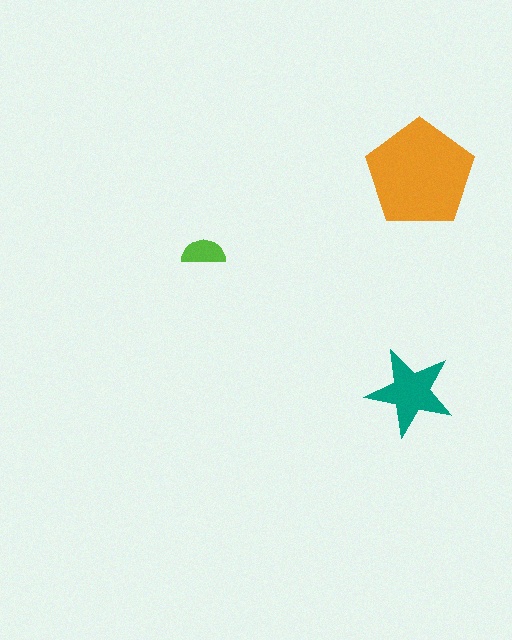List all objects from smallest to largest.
The lime semicircle, the teal star, the orange pentagon.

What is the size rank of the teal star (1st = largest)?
2nd.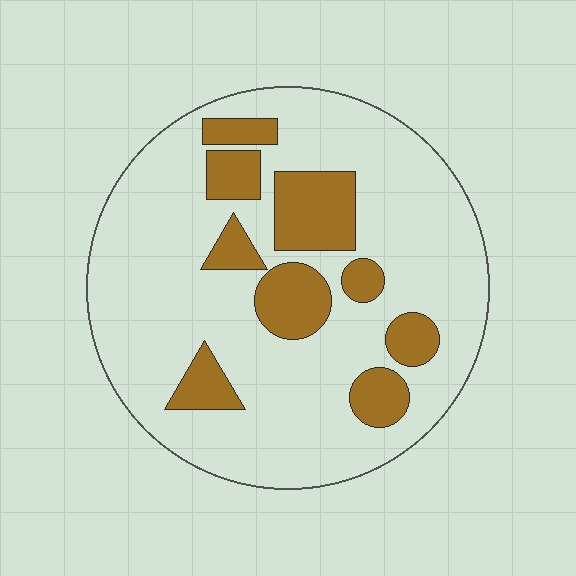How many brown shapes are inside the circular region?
9.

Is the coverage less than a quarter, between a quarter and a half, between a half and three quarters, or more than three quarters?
Less than a quarter.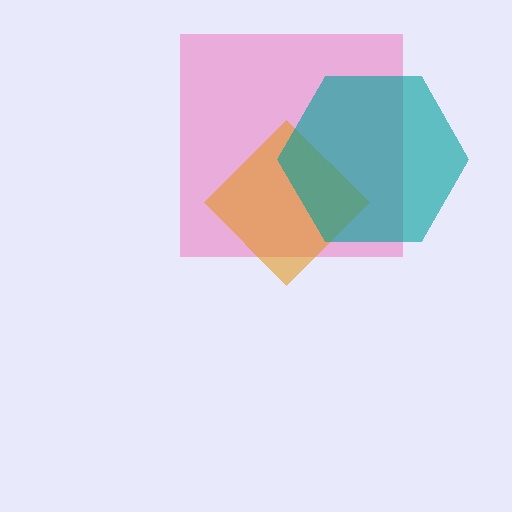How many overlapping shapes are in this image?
There are 3 overlapping shapes in the image.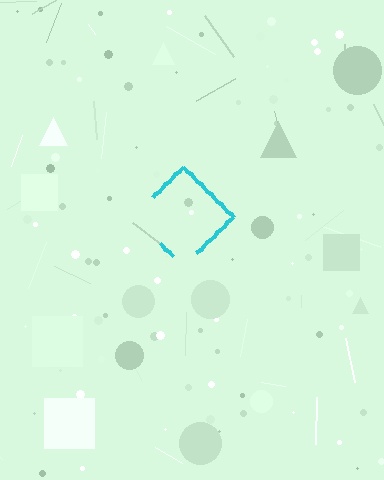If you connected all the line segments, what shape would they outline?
They would outline a diamond.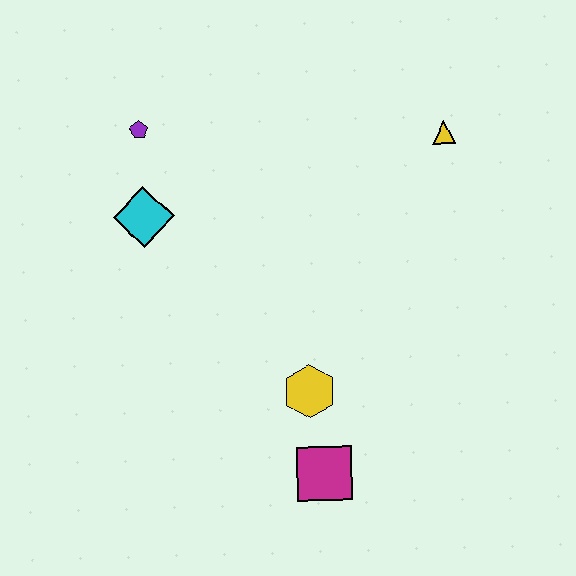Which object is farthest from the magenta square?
The purple pentagon is farthest from the magenta square.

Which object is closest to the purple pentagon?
The cyan diamond is closest to the purple pentagon.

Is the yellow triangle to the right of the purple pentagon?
Yes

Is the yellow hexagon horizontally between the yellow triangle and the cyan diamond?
Yes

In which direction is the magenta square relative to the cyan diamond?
The magenta square is below the cyan diamond.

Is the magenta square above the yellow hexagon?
No